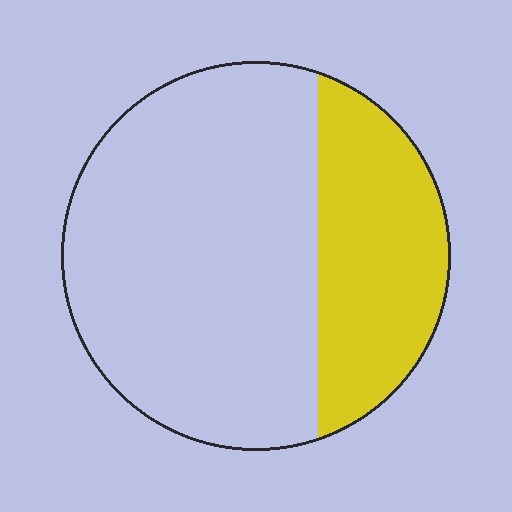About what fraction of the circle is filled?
About one third (1/3).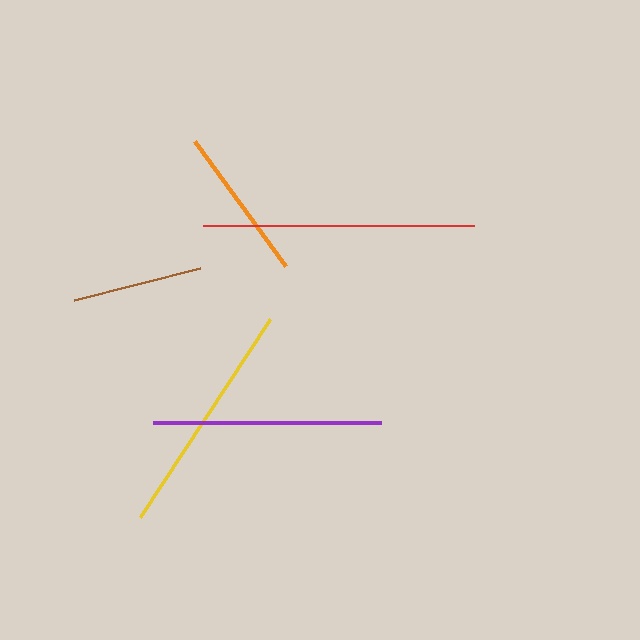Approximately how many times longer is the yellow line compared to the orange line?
The yellow line is approximately 1.5 times the length of the orange line.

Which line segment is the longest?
The red line is the longest at approximately 270 pixels.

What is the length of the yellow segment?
The yellow segment is approximately 237 pixels long.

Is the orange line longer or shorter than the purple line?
The purple line is longer than the orange line.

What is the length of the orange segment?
The orange segment is approximately 155 pixels long.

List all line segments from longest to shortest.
From longest to shortest: red, yellow, purple, orange, brown.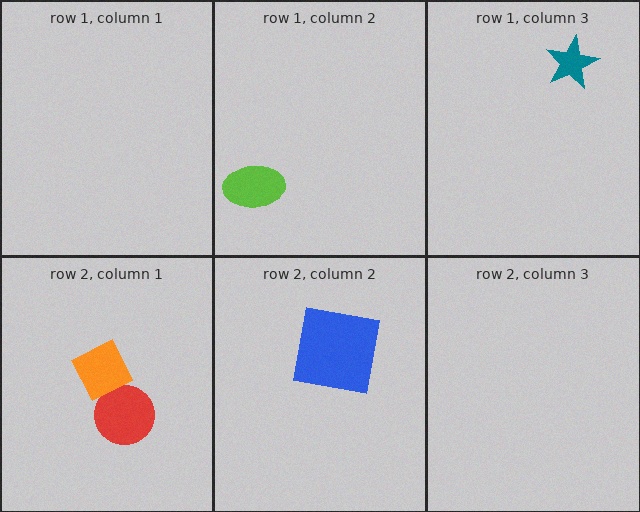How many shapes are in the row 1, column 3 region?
1.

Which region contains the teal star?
The row 1, column 3 region.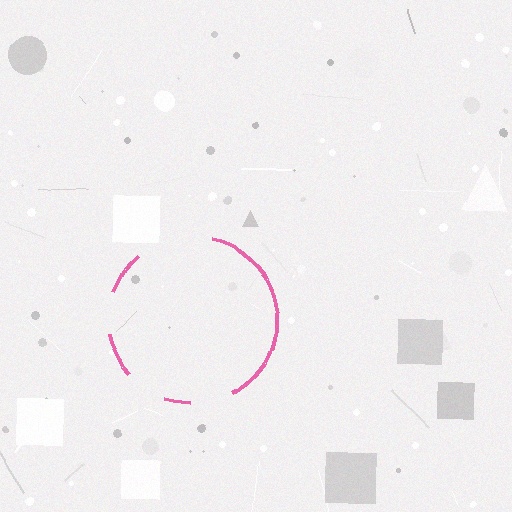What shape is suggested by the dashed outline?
The dashed outline suggests a circle.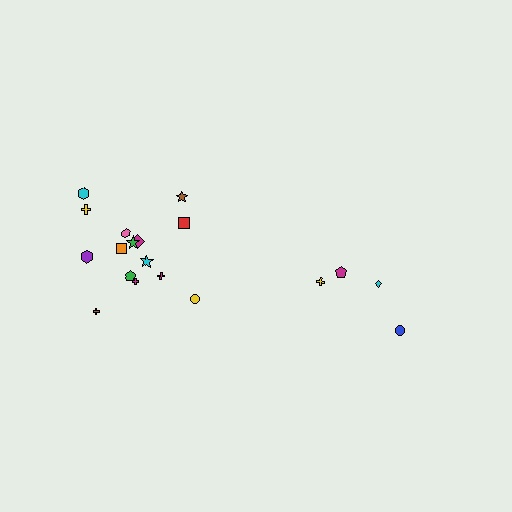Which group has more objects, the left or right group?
The left group.